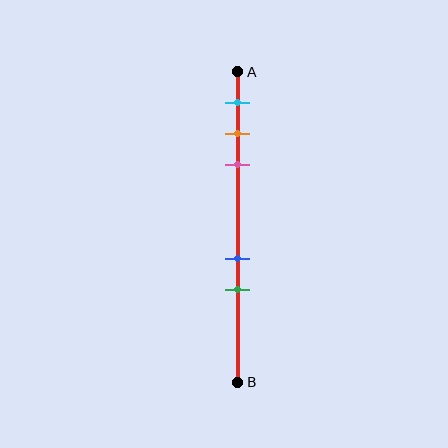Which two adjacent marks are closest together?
The orange and pink marks are the closest adjacent pair.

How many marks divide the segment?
There are 5 marks dividing the segment.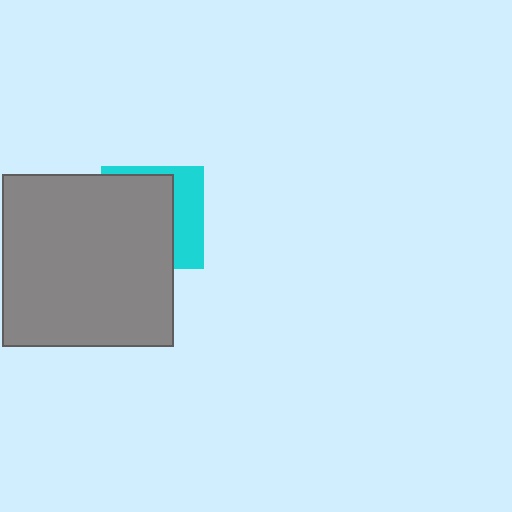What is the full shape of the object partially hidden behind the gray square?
The partially hidden object is a cyan square.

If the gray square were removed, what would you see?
You would see the complete cyan square.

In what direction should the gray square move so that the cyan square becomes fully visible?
The gray square should move left. That is the shortest direction to clear the overlap and leave the cyan square fully visible.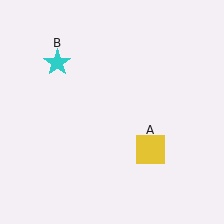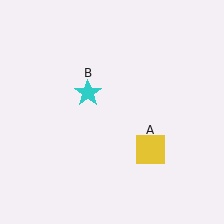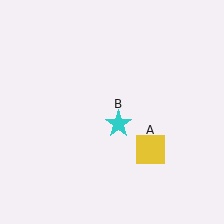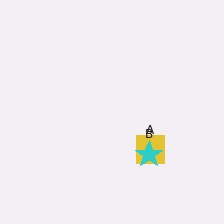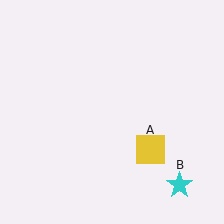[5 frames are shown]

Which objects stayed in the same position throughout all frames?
Yellow square (object A) remained stationary.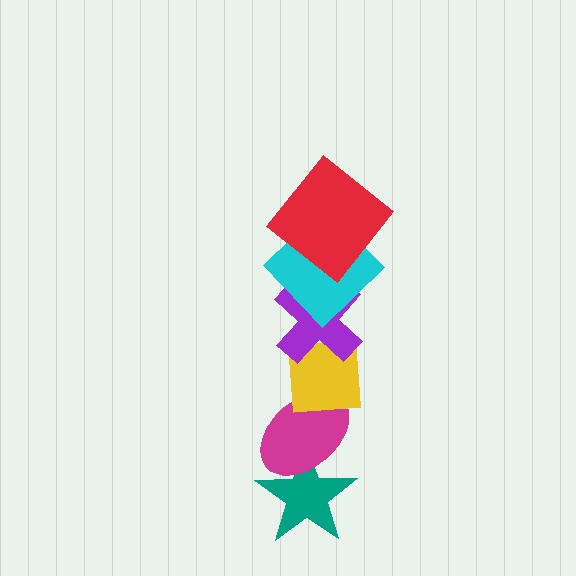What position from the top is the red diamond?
The red diamond is 1st from the top.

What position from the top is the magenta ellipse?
The magenta ellipse is 5th from the top.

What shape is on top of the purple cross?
The cyan diamond is on top of the purple cross.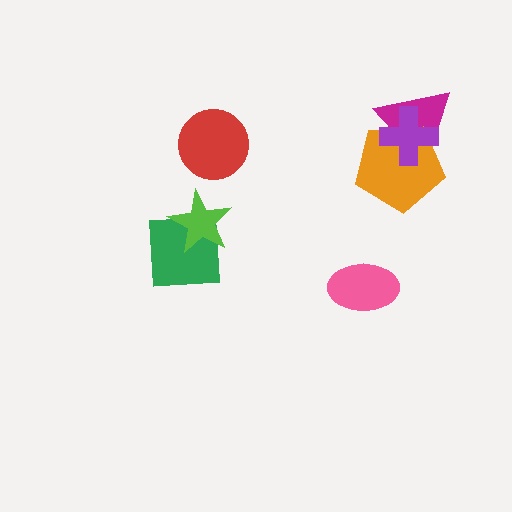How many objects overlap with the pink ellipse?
0 objects overlap with the pink ellipse.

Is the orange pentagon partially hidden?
Yes, it is partially covered by another shape.